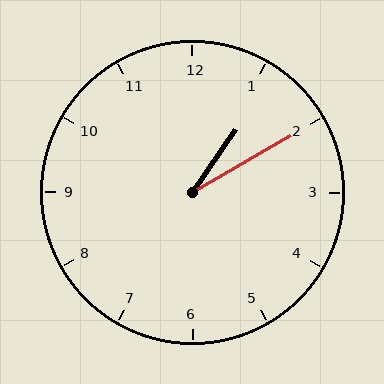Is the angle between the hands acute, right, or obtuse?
It is acute.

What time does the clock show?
1:10.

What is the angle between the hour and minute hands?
Approximately 25 degrees.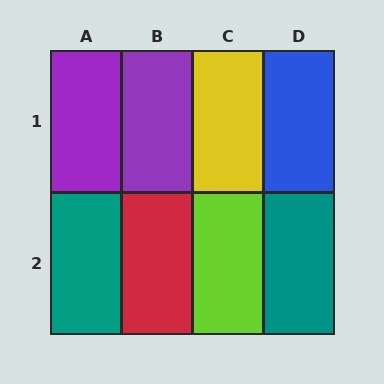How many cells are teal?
2 cells are teal.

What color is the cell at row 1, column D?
Blue.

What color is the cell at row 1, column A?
Purple.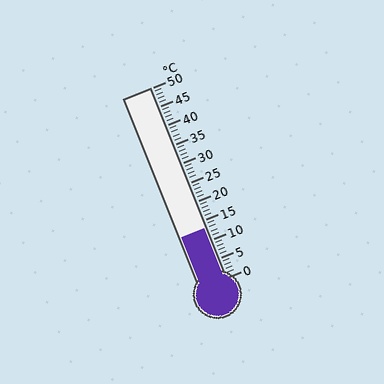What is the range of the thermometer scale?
The thermometer scale ranges from 0°C to 50°C.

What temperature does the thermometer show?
The thermometer shows approximately 13°C.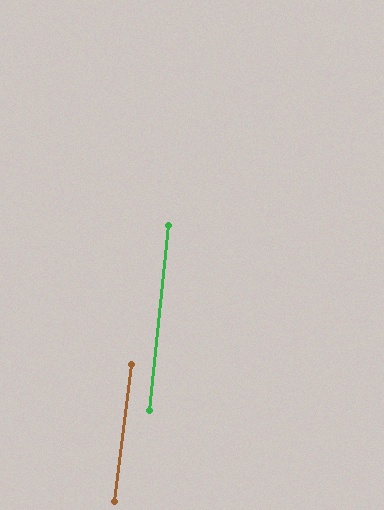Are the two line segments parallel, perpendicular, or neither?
Parallel — their directions differ by only 1.2°.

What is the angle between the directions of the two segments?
Approximately 1 degree.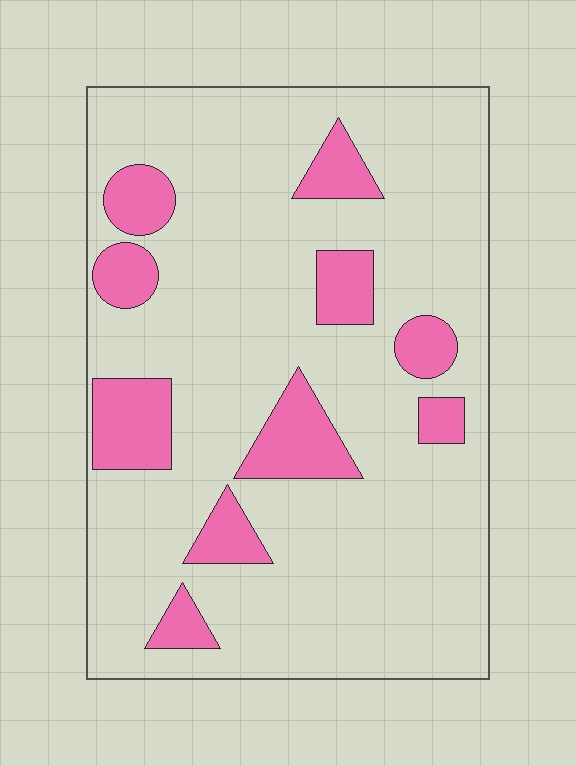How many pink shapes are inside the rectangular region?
10.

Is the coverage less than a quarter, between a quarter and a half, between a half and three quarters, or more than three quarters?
Less than a quarter.